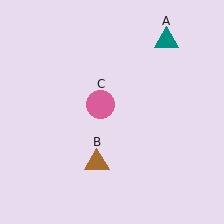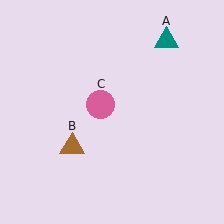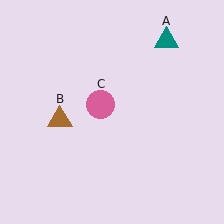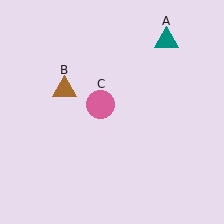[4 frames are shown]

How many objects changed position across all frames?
1 object changed position: brown triangle (object B).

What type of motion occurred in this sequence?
The brown triangle (object B) rotated clockwise around the center of the scene.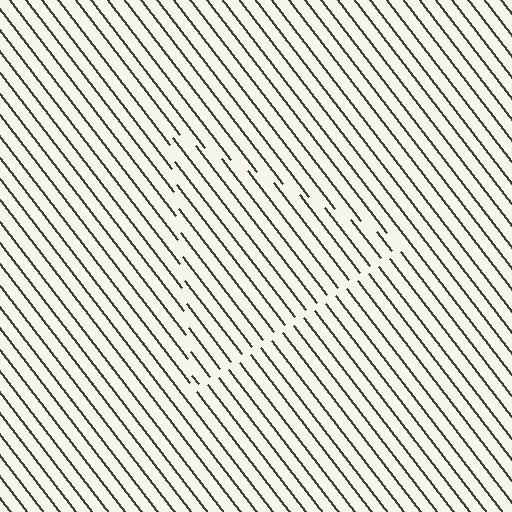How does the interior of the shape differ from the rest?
The interior of the shape contains the same grating, shifted by half a period — the contour is defined by the phase discontinuity where line-ends from the inner and outer gratings abut.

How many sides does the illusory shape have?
3 sides — the line-ends trace a triangle.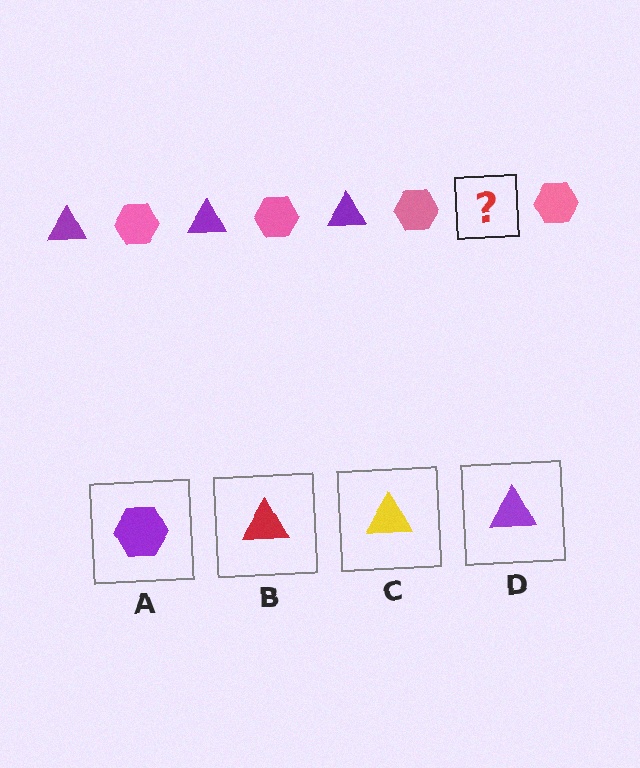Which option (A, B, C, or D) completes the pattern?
D.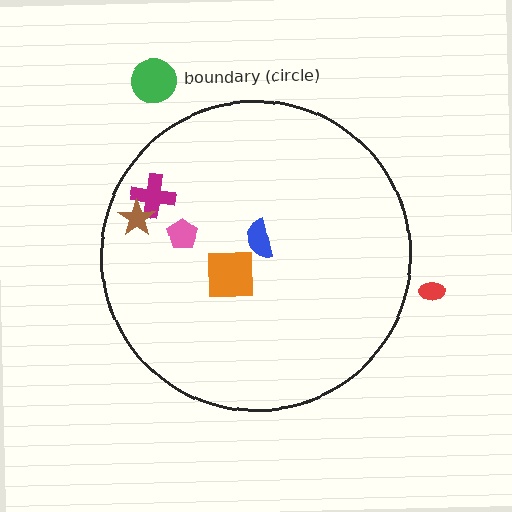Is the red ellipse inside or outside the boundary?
Outside.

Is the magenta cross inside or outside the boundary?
Inside.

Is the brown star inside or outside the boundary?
Inside.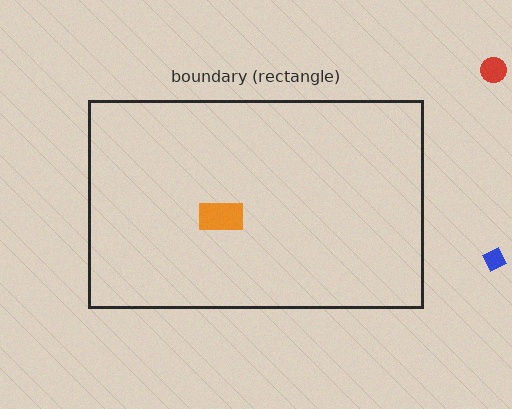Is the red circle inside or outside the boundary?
Outside.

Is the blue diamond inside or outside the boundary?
Outside.